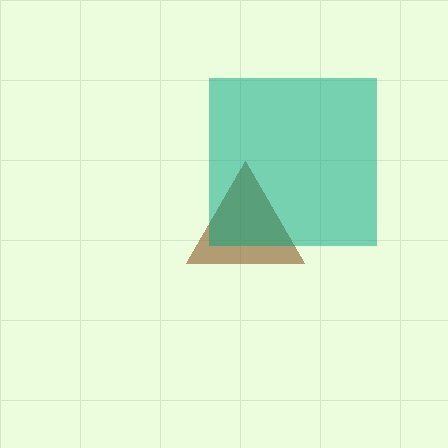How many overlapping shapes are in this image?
There are 2 overlapping shapes in the image.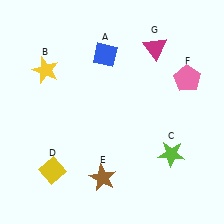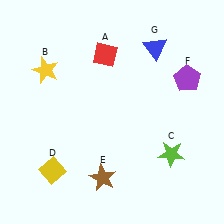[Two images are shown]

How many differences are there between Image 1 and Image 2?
There are 3 differences between the two images.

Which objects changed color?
A changed from blue to red. F changed from pink to purple. G changed from magenta to blue.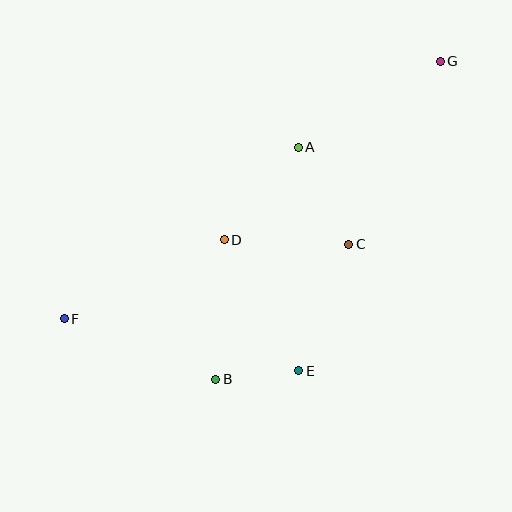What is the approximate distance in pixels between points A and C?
The distance between A and C is approximately 109 pixels.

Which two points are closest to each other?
Points B and E are closest to each other.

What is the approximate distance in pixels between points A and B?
The distance between A and B is approximately 247 pixels.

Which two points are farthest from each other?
Points F and G are farthest from each other.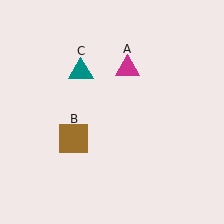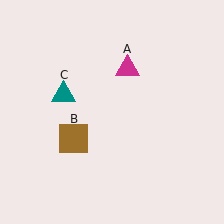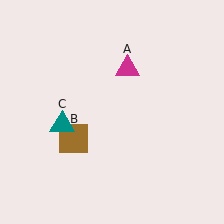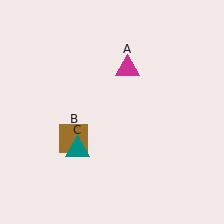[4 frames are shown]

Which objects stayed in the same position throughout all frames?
Magenta triangle (object A) and brown square (object B) remained stationary.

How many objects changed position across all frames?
1 object changed position: teal triangle (object C).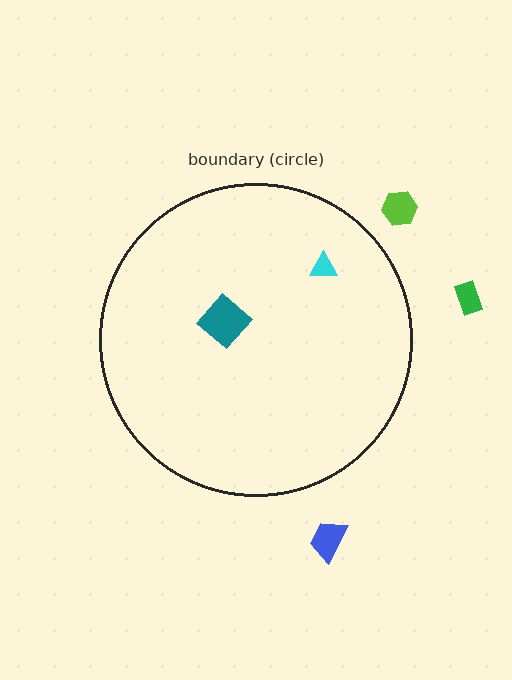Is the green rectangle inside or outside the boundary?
Outside.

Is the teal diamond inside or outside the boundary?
Inside.